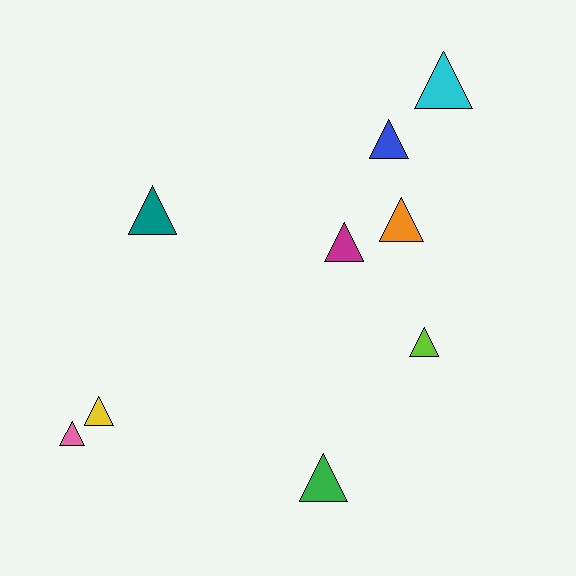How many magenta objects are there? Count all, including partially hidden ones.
There is 1 magenta object.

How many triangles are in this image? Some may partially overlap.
There are 9 triangles.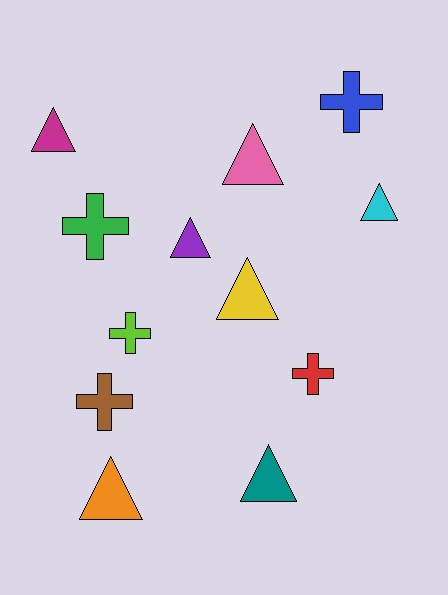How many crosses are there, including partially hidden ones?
There are 5 crosses.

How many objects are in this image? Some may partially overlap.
There are 12 objects.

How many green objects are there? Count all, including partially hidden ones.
There is 1 green object.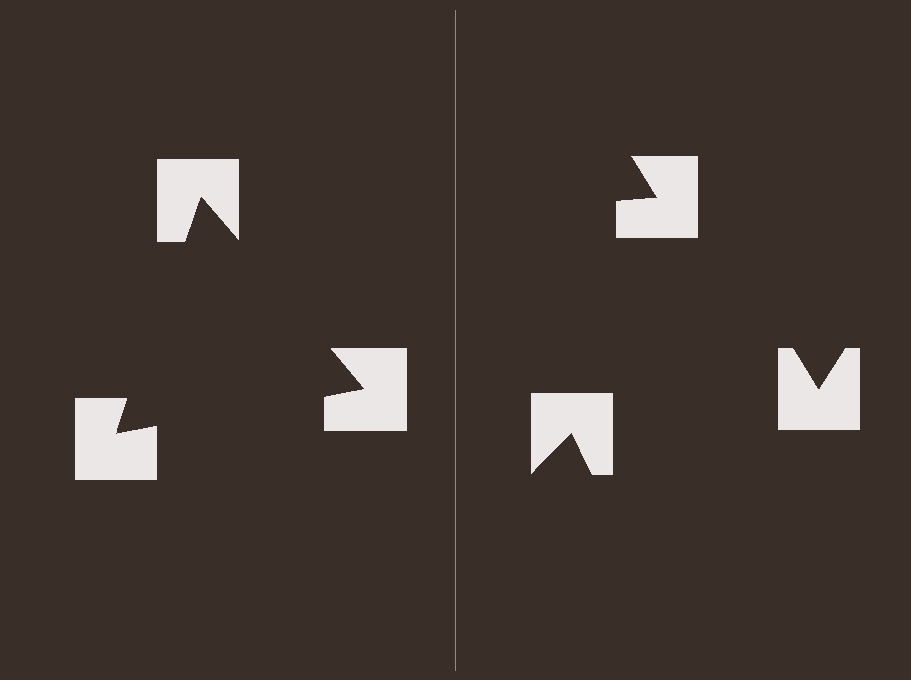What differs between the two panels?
The notched squares are positioned identically on both sides; only the wedge orientations differ. On the left they align to a triangle; on the right they are misaligned.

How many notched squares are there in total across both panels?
6 — 3 on each side.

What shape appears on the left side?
An illusory triangle.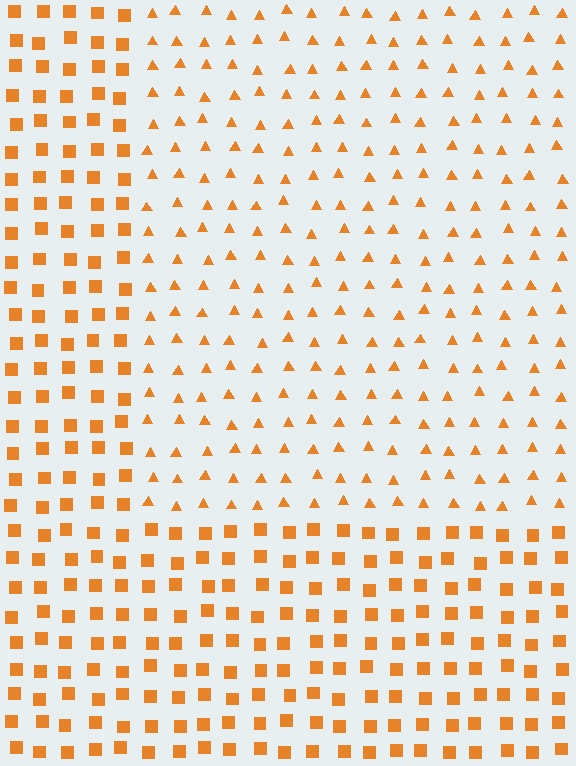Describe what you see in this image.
The image is filled with small orange elements arranged in a uniform grid. A rectangle-shaped region contains triangles, while the surrounding area contains squares. The boundary is defined purely by the change in element shape.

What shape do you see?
I see a rectangle.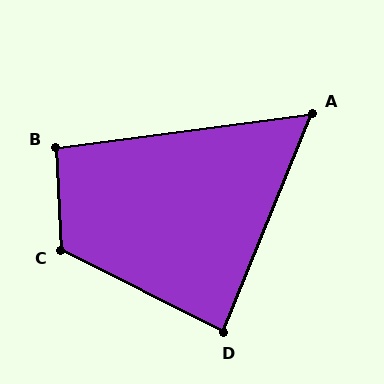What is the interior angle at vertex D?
Approximately 86 degrees (approximately right).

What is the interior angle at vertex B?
Approximately 94 degrees (approximately right).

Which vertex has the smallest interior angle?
A, at approximately 60 degrees.